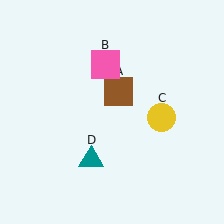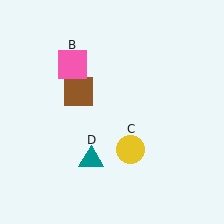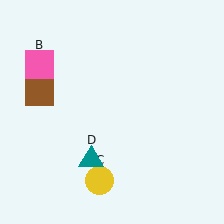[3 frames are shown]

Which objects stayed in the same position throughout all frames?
Teal triangle (object D) remained stationary.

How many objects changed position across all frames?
3 objects changed position: brown square (object A), pink square (object B), yellow circle (object C).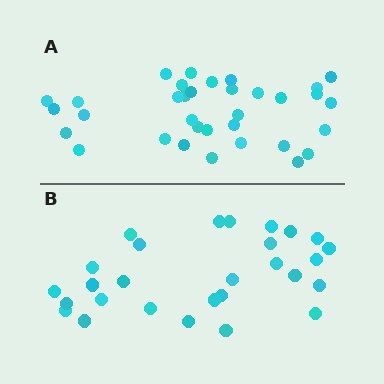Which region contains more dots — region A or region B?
Region A (the top region) has more dots.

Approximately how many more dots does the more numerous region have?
Region A has about 6 more dots than region B.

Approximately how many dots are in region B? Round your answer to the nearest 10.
About 30 dots. (The exact count is 28, which rounds to 30.)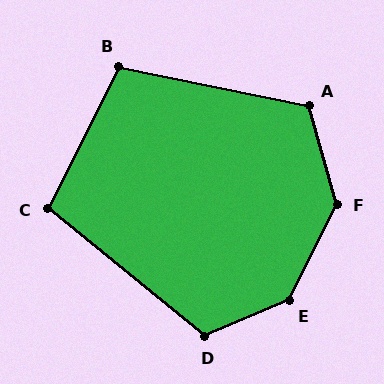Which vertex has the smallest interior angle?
C, at approximately 103 degrees.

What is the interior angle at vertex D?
Approximately 117 degrees (obtuse).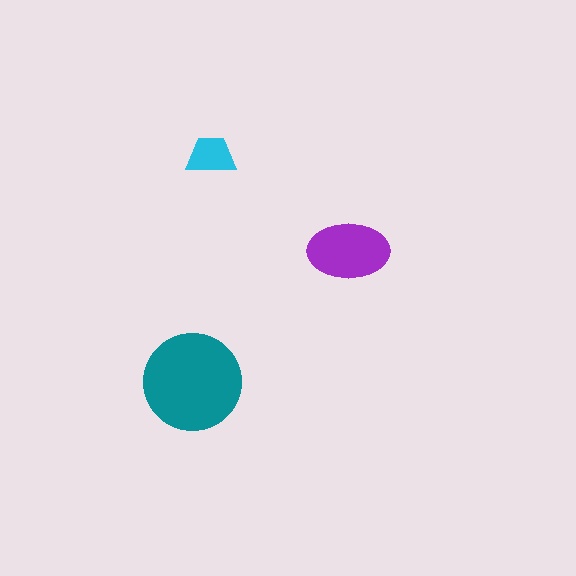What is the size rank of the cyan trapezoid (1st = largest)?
3rd.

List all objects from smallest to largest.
The cyan trapezoid, the purple ellipse, the teal circle.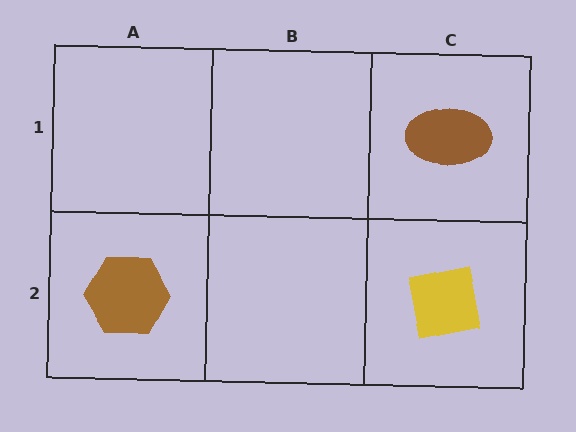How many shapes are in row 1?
1 shape.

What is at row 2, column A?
A brown hexagon.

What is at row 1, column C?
A brown ellipse.